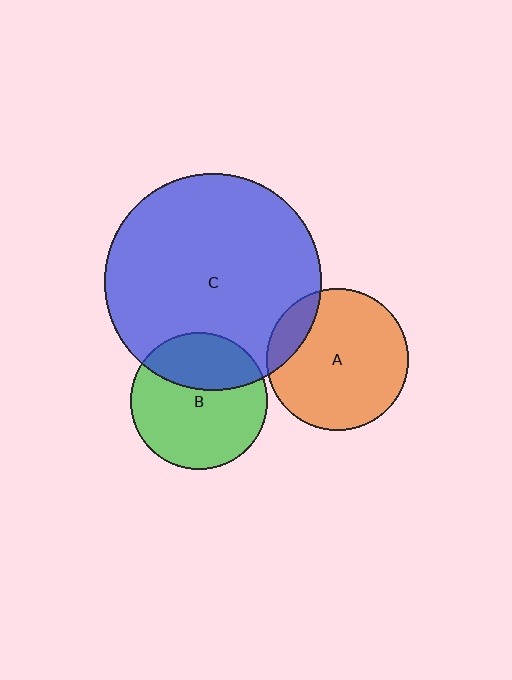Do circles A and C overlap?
Yes.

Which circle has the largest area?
Circle C (blue).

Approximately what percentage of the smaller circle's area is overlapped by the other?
Approximately 15%.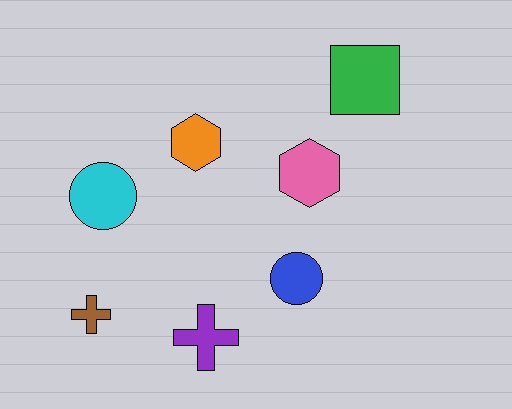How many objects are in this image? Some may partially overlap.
There are 7 objects.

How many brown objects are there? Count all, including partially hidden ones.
There is 1 brown object.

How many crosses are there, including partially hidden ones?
There are 2 crosses.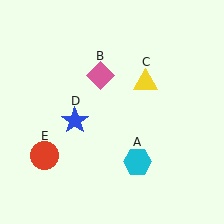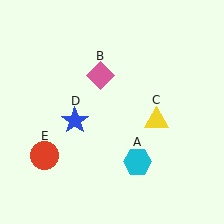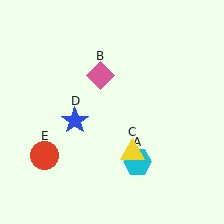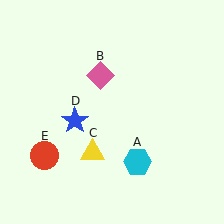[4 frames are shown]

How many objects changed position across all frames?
1 object changed position: yellow triangle (object C).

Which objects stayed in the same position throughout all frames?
Cyan hexagon (object A) and pink diamond (object B) and blue star (object D) and red circle (object E) remained stationary.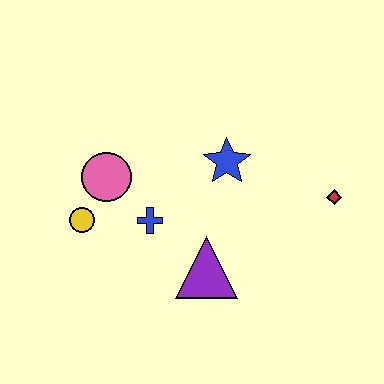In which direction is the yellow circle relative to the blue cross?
The yellow circle is to the left of the blue cross.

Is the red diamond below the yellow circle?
No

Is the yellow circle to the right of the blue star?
No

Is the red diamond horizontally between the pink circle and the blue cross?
No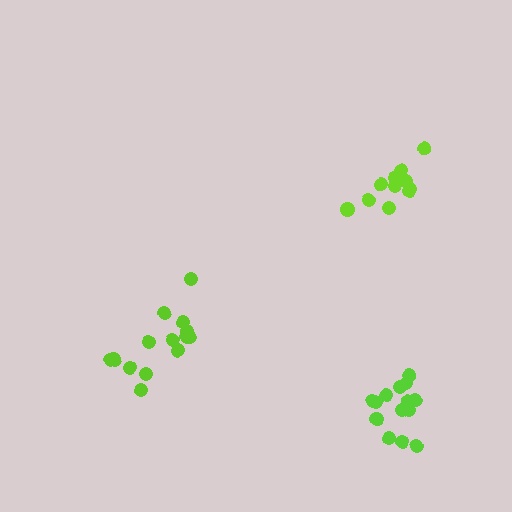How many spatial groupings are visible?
There are 3 spatial groupings.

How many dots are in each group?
Group 1: 14 dots, Group 2: 14 dots, Group 3: 11 dots (39 total).